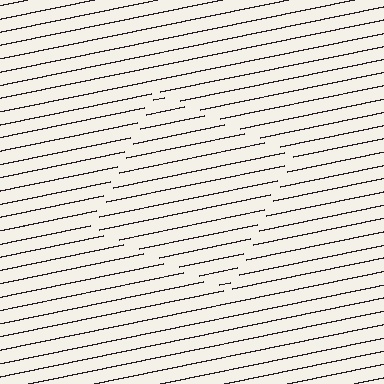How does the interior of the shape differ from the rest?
The interior of the shape contains the same grating, shifted by half a period — the contour is defined by the phase discontinuity where line-ends from the inner and outer gratings abut.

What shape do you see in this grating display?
An illusory square. The interior of the shape contains the same grating, shifted by half a period — the contour is defined by the phase discontinuity where line-ends from the inner and outer gratings abut.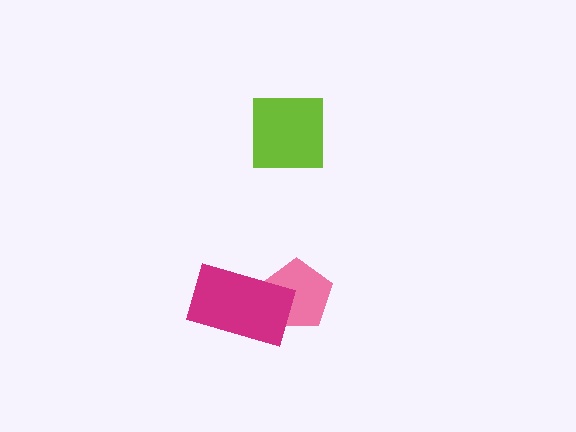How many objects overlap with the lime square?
0 objects overlap with the lime square.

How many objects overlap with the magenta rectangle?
1 object overlaps with the magenta rectangle.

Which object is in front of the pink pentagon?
The magenta rectangle is in front of the pink pentagon.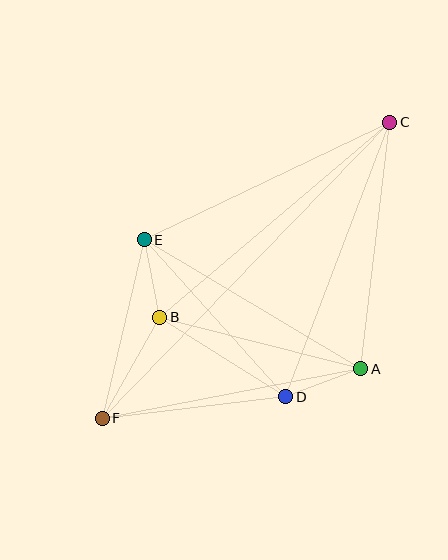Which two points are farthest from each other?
Points C and F are farthest from each other.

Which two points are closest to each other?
Points B and E are closest to each other.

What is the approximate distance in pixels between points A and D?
The distance between A and D is approximately 80 pixels.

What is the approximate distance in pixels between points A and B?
The distance between A and B is approximately 207 pixels.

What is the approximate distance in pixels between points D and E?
The distance between D and E is approximately 212 pixels.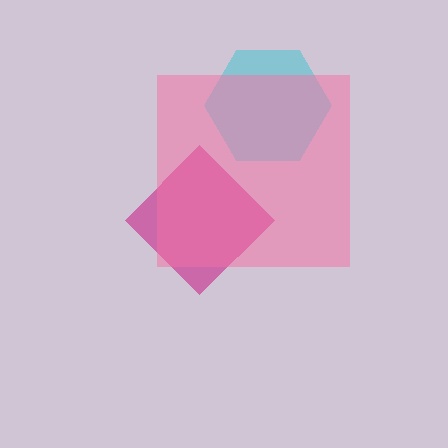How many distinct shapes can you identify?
There are 3 distinct shapes: a cyan hexagon, a magenta diamond, a pink square.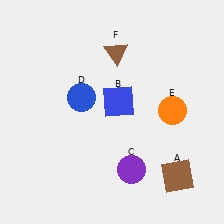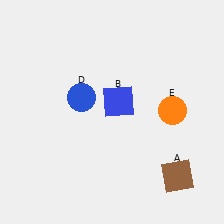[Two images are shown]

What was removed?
The brown triangle (F), the purple circle (C) were removed in Image 2.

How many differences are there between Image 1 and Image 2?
There are 2 differences between the two images.